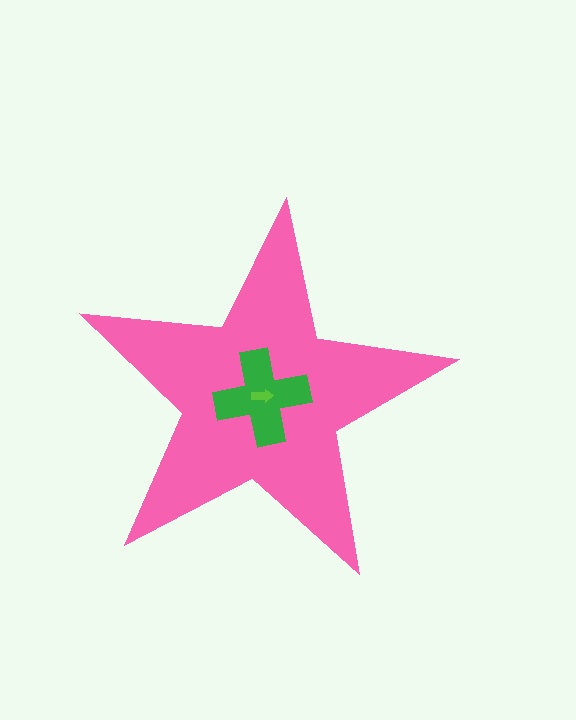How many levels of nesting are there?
3.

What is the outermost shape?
The pink star.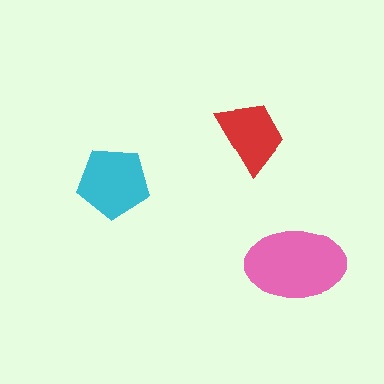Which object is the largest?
The pink ellipse.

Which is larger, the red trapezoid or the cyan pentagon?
The cyan pentagon.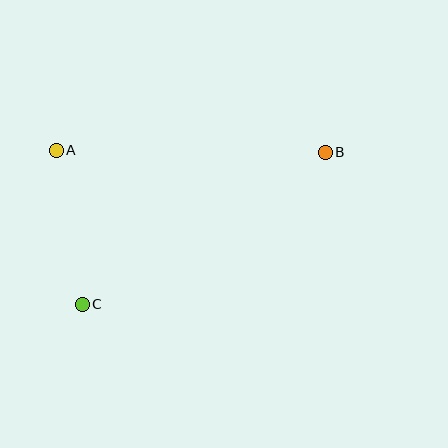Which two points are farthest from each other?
Points B and C are farthest from each other.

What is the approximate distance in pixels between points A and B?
The distance between A and B is approximately 269 pixels.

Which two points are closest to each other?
Points A and C are closest to each other.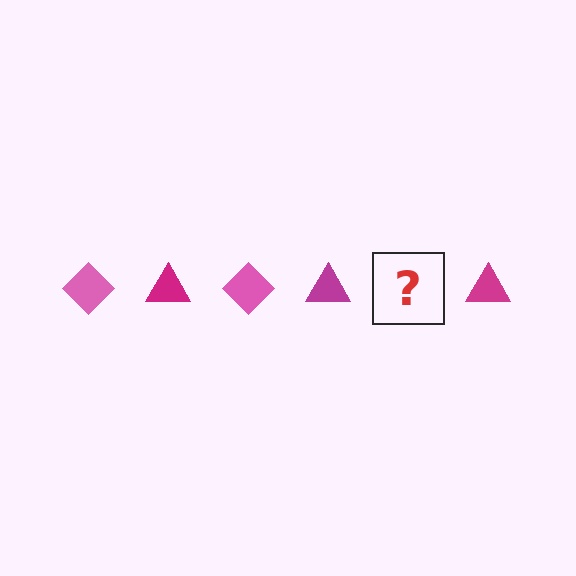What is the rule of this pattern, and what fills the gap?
The rule is that the pattern alternates between pink diamond and magenta triangle. The gap should be filled with a pink diamond.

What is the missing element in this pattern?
The missing element is a pink diamond.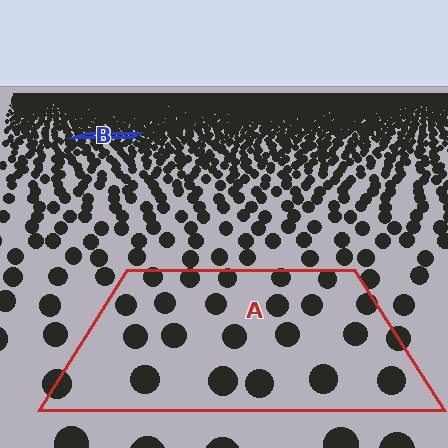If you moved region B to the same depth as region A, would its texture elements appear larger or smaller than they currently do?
They would appear larger. At a closer depth, the same texture elements are projected at a bigger on-screen size.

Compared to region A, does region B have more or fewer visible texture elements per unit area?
Region B has more texture elements per unit area — they are packed more densely because it is farther away.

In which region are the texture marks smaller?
The texture marks are smaller in region B, because it is farther away.